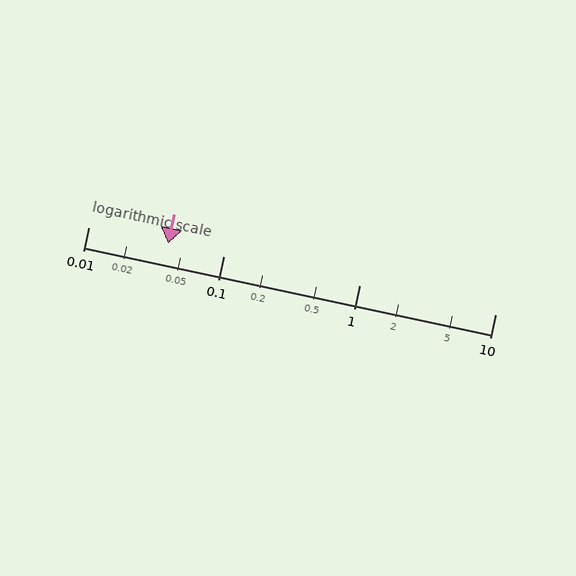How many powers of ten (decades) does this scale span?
The scale spans 3 decades, from 0.01 to 10.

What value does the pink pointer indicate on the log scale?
The pointer indicates approximately 0.039.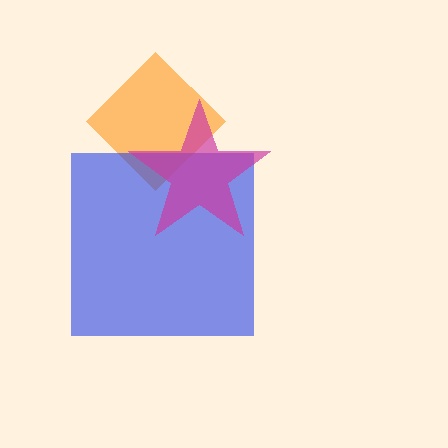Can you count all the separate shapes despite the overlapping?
Yes, there are 3 separate shapes.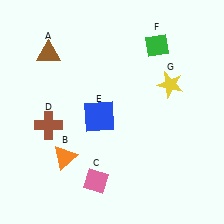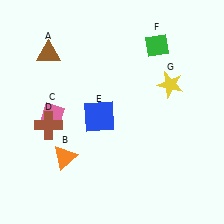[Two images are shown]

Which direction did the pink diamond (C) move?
The pink diamond (C) moved up.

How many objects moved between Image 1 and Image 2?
1 object moved between the two images.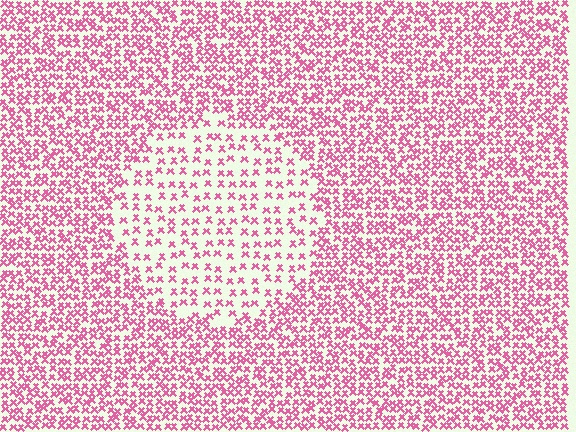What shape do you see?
I see a circle.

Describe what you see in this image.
The image contains small pink elements arranged at two different densities. A circle-shaped region is visible where the elements are less densely packed than the surrounding area.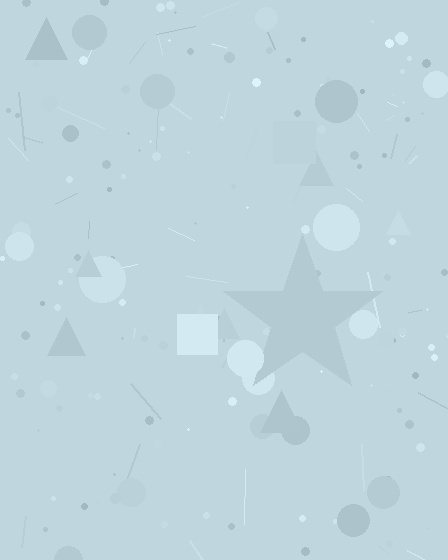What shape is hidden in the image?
A star is hidden in the image.